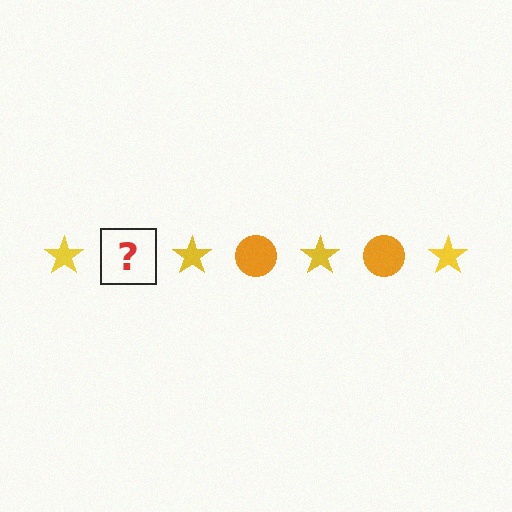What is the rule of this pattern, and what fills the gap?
The rule is that the pattern alternates between yellow star and orange circle. The gap should be filled with an orange circle.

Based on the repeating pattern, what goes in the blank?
The blank should be an orange circle.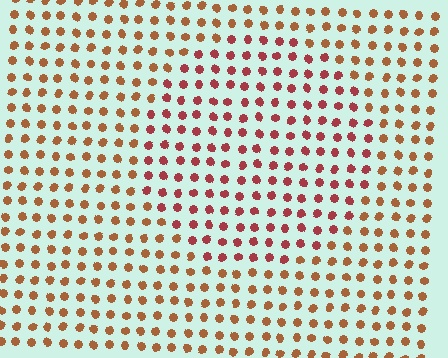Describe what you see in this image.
The image is filled with small brown elements in a uniform arrangement. A circle-shaped region is visible where the elements are tinted to a slightly different hue, forming a subtle color boundary.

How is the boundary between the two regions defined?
The boundary is defined purely by a slight shift in hue (about 30 degrees). Spacing, size, and orientation are identical on both sides.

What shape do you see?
I see a circle.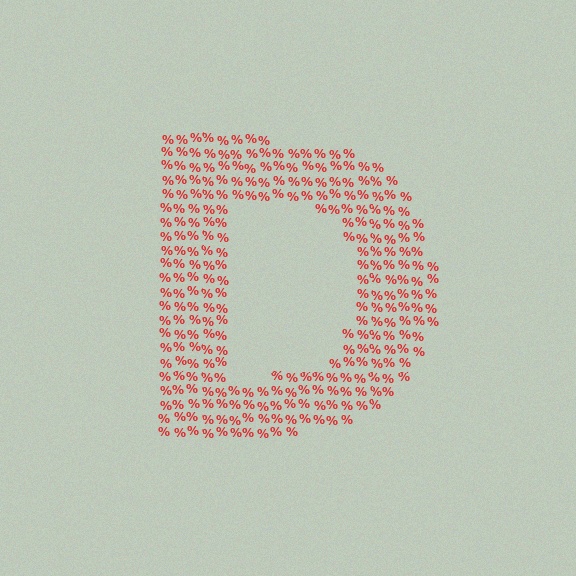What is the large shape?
The large shape is the letter D.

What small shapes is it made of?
It is made of small percent signs.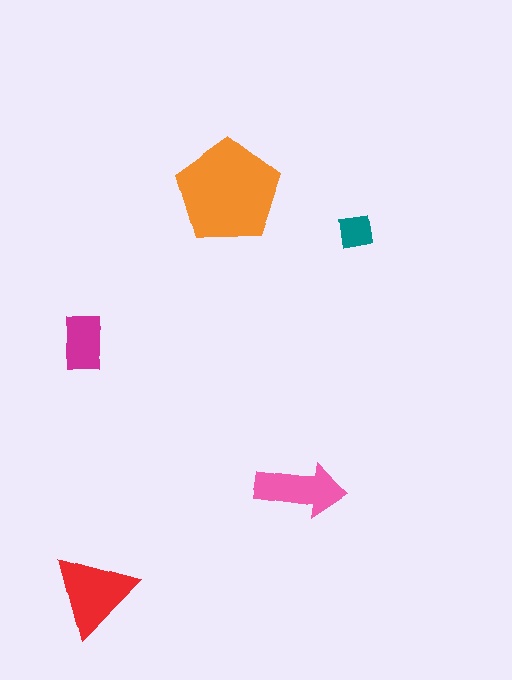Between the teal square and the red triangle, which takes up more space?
The red triangle.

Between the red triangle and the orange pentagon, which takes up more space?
The orange pentagon.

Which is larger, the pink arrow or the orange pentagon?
The orange pentagon.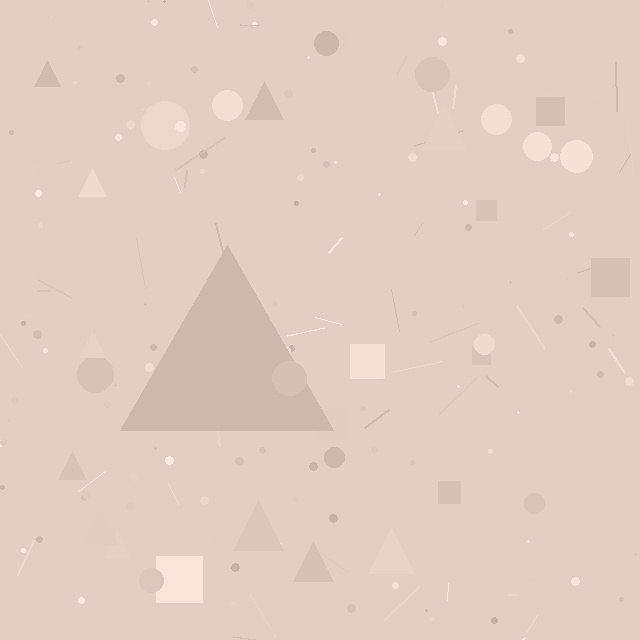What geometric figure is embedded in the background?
A triangle is embedded in the background.